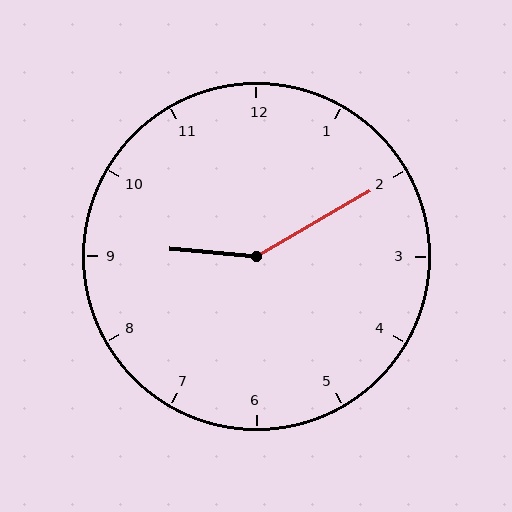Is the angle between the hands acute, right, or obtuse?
It is obtuse.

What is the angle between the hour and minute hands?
Approximately 145 degrees.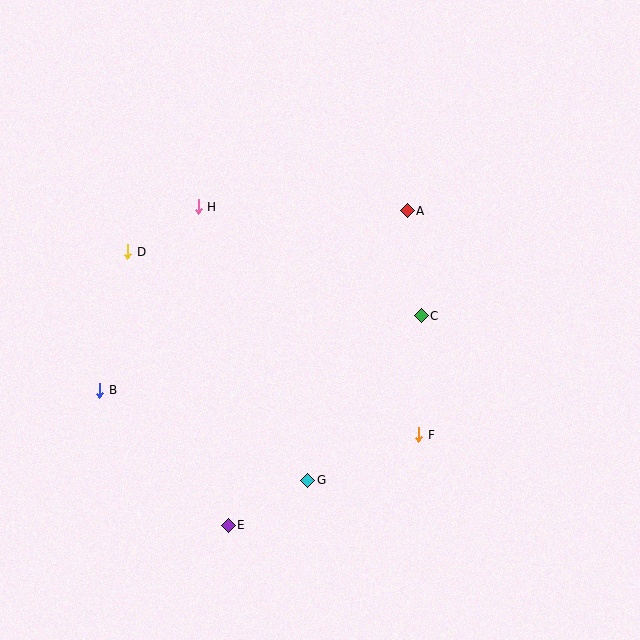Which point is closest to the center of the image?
Point C at (421, 316) is closest to the center.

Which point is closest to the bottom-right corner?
Point F is closest to the bottom-right corner.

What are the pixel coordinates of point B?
Point B is at (100, 390).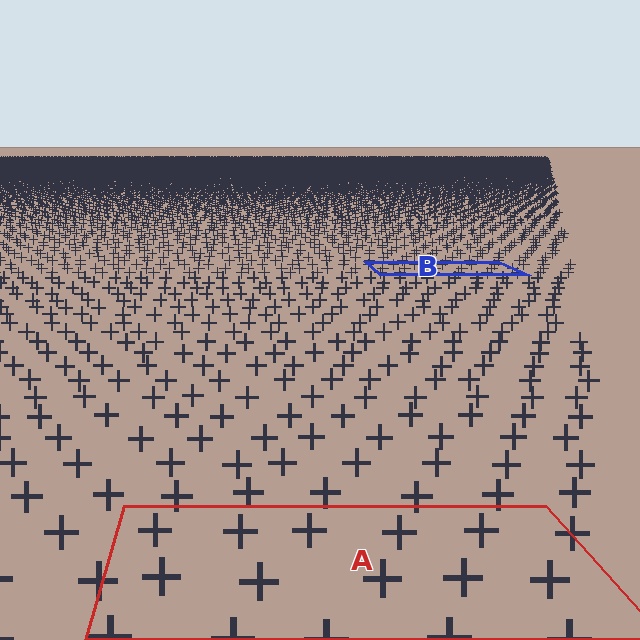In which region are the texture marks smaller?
The texture marks are smaller in region B, because it is farther away.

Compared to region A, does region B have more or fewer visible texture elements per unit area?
Region B has more texture elements per unit area — they are packed more densely because it is farther away.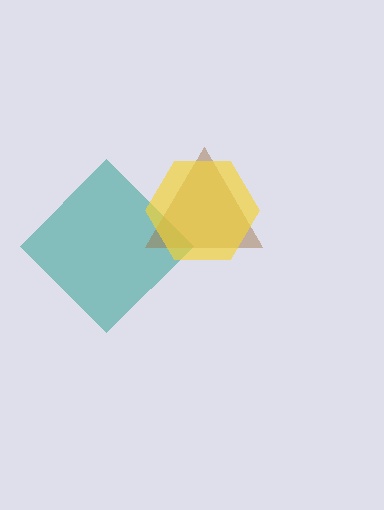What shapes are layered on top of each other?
The layered shapes are: a teal diamond, a brown triangle, a yellow hexagon.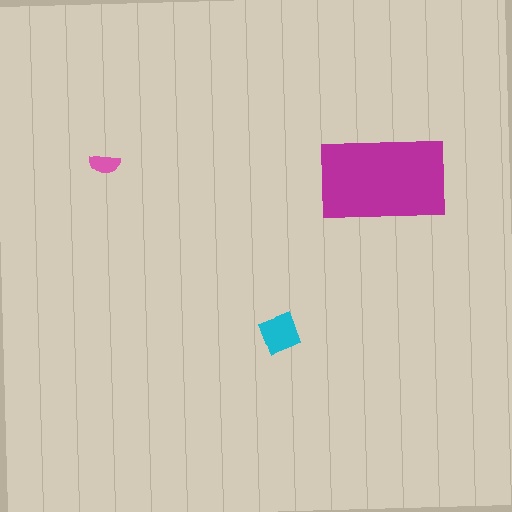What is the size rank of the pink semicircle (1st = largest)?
3rd.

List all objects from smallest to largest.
The pink semicircle, the cyan square, the magenta rectangle.